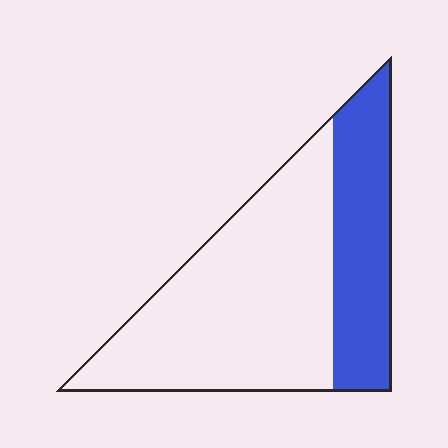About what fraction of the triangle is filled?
About one third (1/3).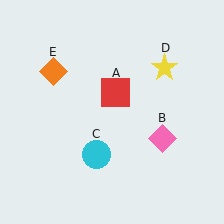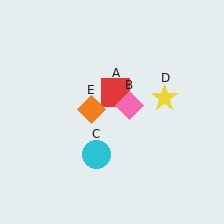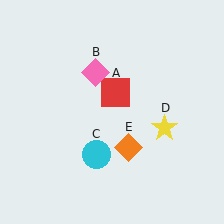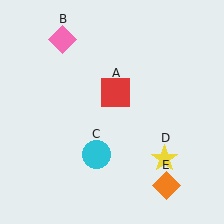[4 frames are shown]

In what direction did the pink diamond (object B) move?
The pink diamond (object B) moved up and to the left.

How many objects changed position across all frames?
3 objects changed position: pink diamond (object B), yellow star (object D), orange diamond (object E).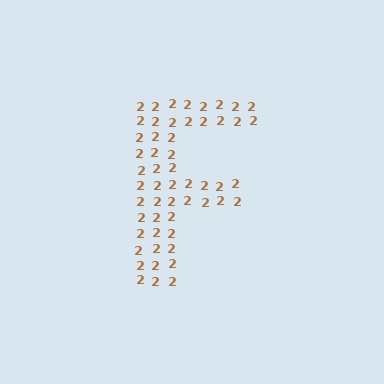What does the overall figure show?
The overall figure shows the letter F.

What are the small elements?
The small elements are digit 2's.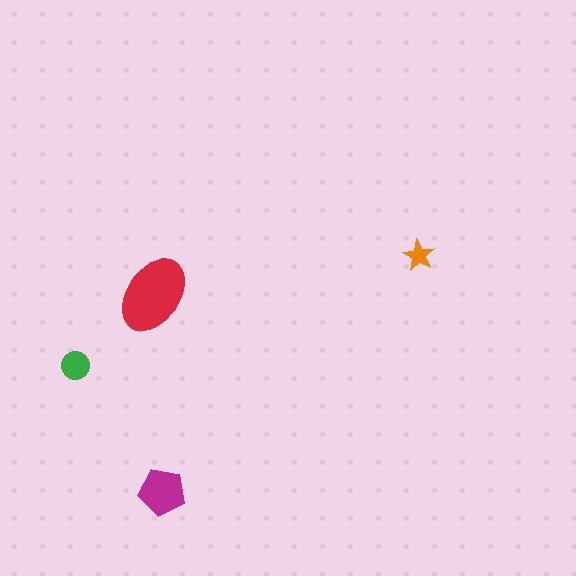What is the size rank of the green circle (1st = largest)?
3rd.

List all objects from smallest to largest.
The orange star, the green circle, the magenta pentagon, the red ellipse.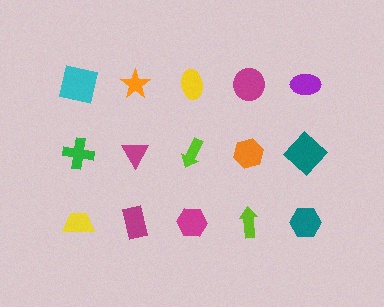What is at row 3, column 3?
A magenta hexagon.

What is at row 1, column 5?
A purple ellipse.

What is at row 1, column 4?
A magenta circle.